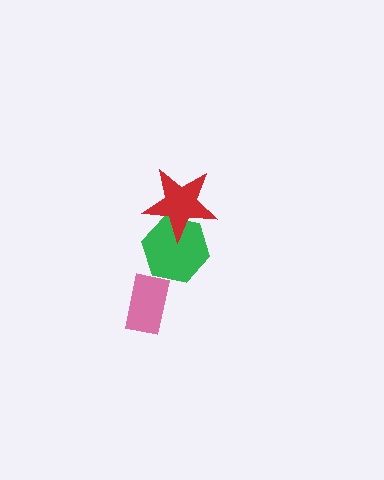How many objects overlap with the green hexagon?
1 object overlaps with the green hexagon.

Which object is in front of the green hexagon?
The red star is in front of the green hexagon.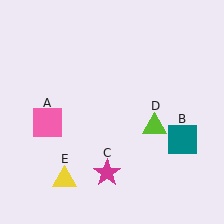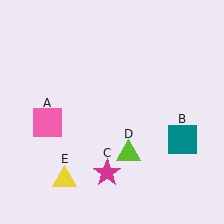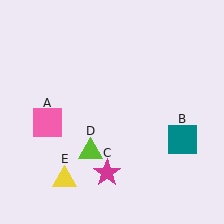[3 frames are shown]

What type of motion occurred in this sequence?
The lime triangle (object D) rotated clockwise around the center of the scene.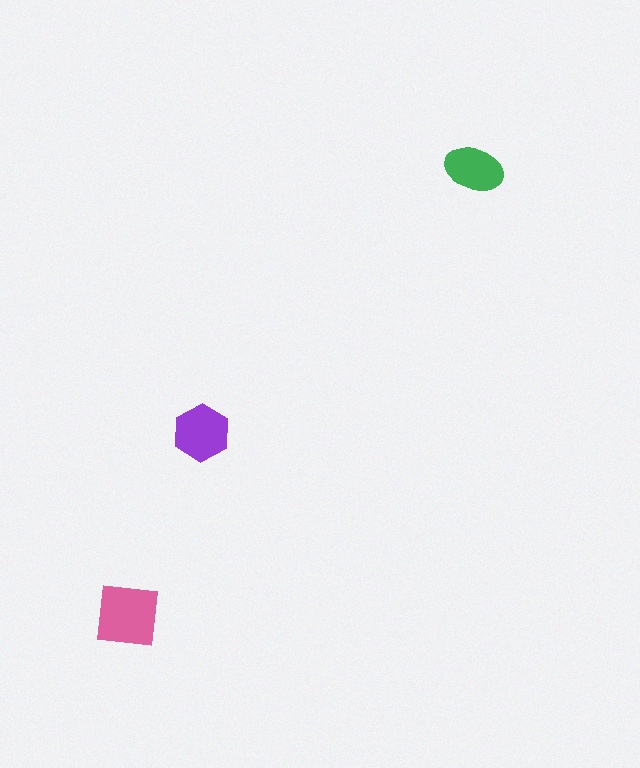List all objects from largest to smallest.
The pink square, the purple hexagon, the green ellipse.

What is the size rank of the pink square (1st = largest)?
1st.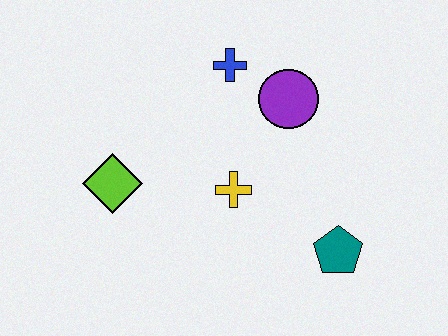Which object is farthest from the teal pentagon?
The lime diamond is farthest from the teal pentagon.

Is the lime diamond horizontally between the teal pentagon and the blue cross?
No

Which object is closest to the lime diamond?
The yellow cross is closest to the lime diamond.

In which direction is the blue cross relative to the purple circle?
The blue cross is to the left of the purple circle.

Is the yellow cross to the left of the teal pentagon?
Yes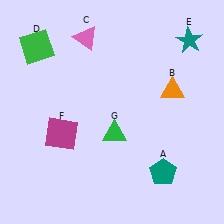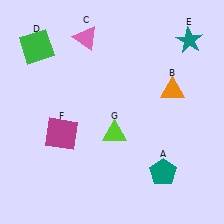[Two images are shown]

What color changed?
The triangle (G) changed from green in Image 1 to lime in Image 2.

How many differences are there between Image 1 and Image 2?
There is 1 difference between the two images.